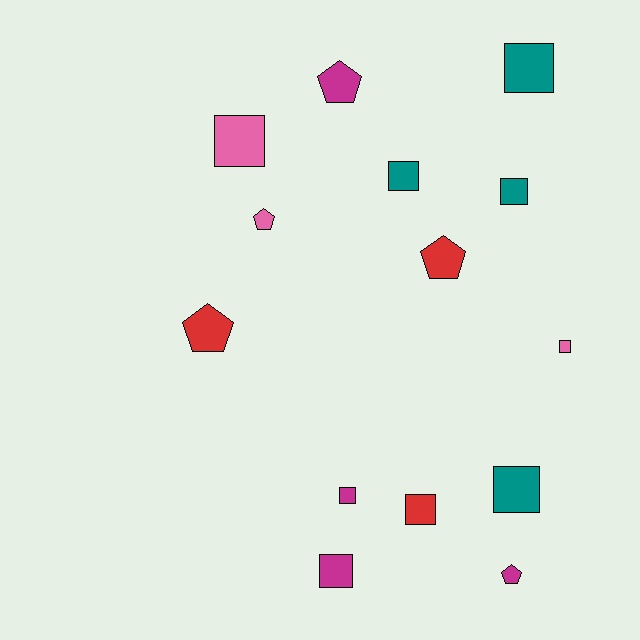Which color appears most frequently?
Magenta, with 4 objects.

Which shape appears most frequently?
Square, with 9 objects.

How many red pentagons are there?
There are 2 red pentagons.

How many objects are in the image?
There are 14 objects.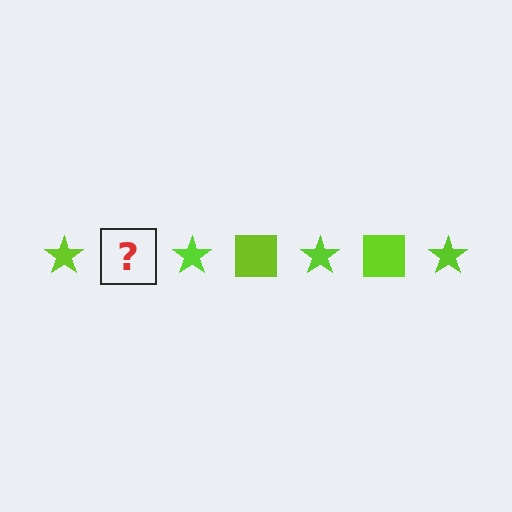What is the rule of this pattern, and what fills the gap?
The rule is that the pattern cycles through star, square shapes in lime. The gap should be filled with a lime square.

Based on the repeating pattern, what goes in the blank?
The blank should be a lime square.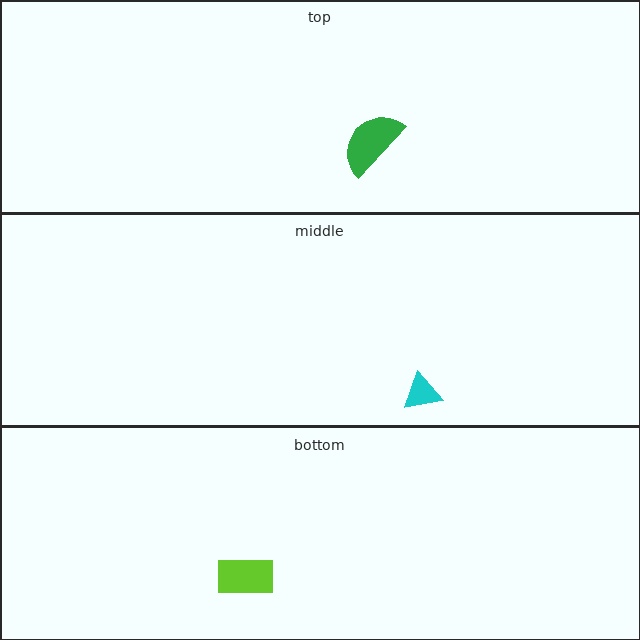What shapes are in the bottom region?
The lime rectangle.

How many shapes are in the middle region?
1.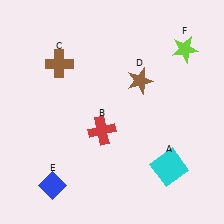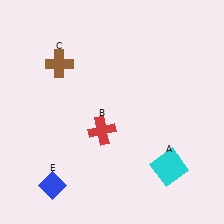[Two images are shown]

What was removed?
The brown star (D), the lime star (F) were removed in Image 2.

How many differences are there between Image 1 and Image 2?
There are 2 differences between the two images.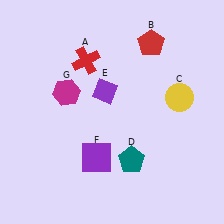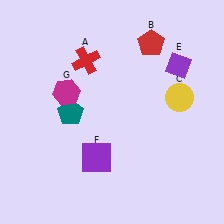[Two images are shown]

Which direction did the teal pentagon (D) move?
The teal pentagon (D) moved left.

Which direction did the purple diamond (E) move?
The purple diamond (E) moved right.